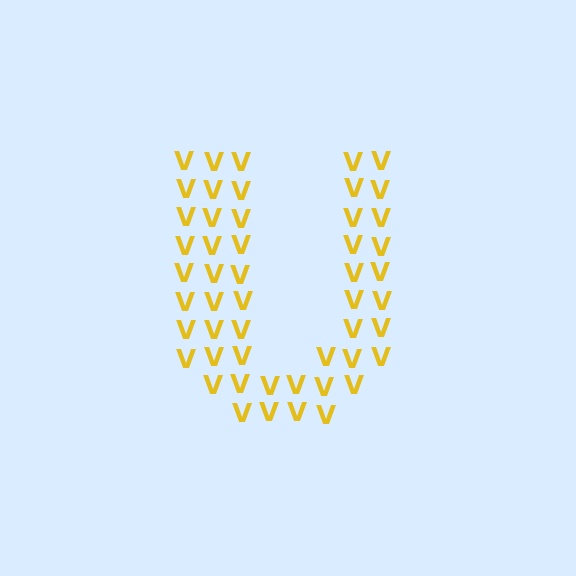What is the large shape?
The large shape is the letter U.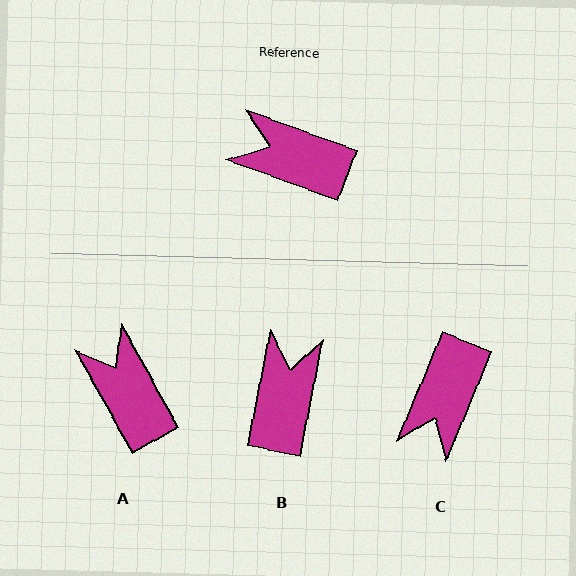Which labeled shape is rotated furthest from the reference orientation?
C, about 88 degrees away.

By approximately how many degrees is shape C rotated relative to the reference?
Approximately 88 degrees counter-clockwise.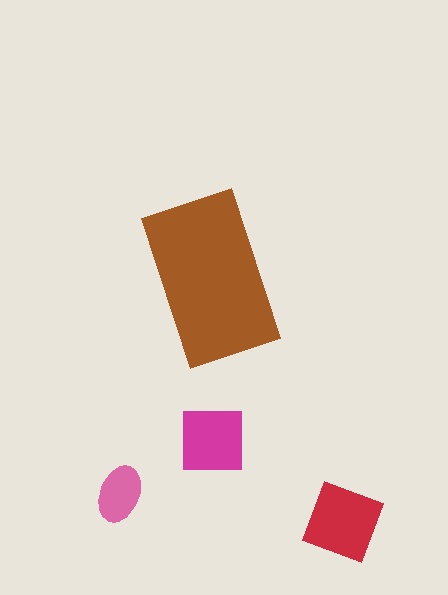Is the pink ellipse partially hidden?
No, the pink ellipse is fully visible.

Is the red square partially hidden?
No, the red square is fully visible.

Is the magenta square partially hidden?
No, the magenta square is fully visible.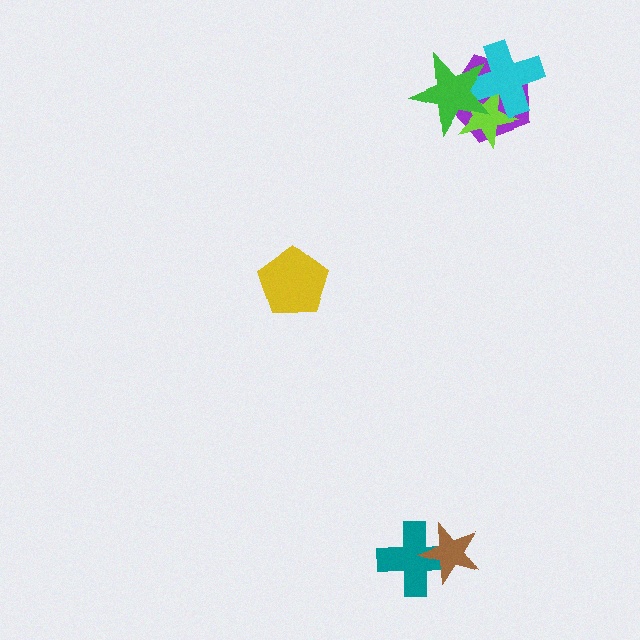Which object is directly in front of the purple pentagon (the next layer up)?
The lime star is directly in front of the purple pentagon.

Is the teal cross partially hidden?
Yes, it is partially covered by another shape.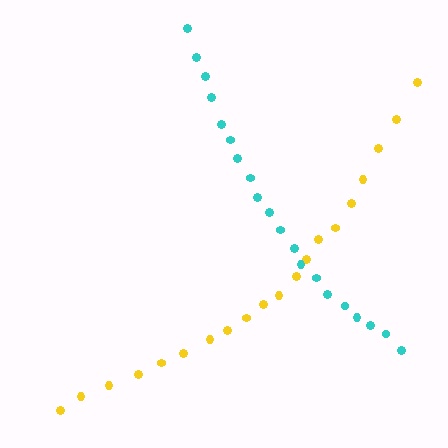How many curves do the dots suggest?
There are 2 distinct paths.